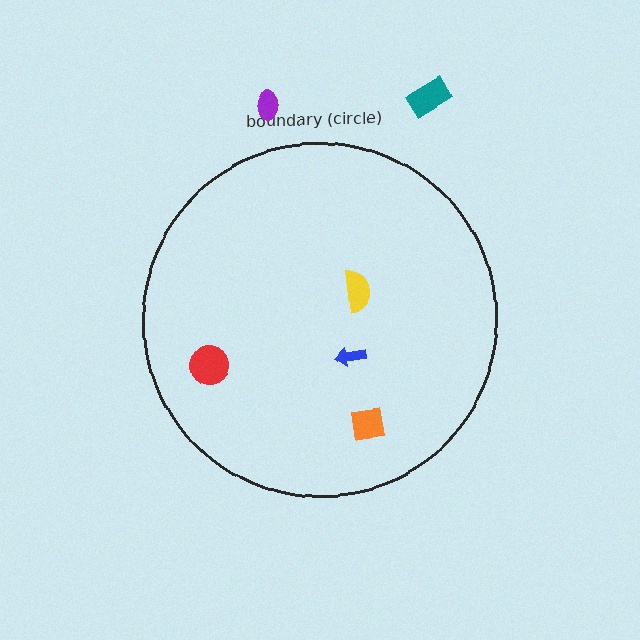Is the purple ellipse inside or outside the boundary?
Outside.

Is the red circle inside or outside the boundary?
Inside.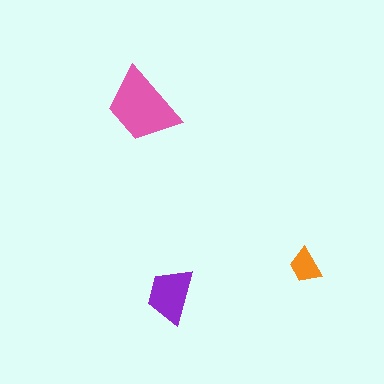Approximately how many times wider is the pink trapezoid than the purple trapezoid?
About 1.5 times wider.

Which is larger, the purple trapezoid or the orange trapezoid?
The purple one.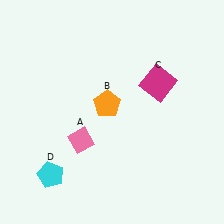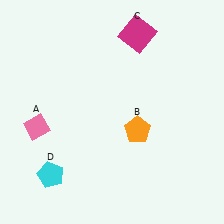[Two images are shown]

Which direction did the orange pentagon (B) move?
The orange pentagon (B) moved right.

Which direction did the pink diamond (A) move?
The pink diamond (A) moved left.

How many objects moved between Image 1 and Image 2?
3 objects moved between the two images.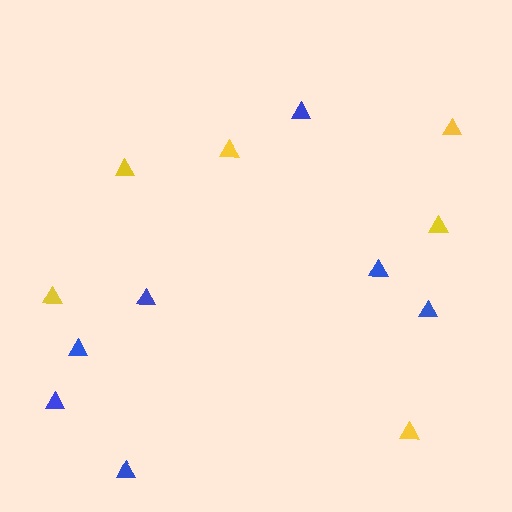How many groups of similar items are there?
There are 2 groups: one group of yellow triangles (6) and one group of blue triangles (7).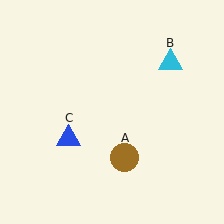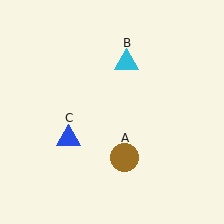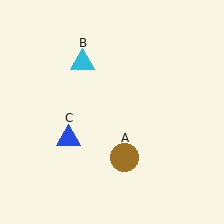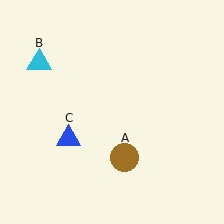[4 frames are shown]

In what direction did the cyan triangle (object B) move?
The cyan triangle (object B) moved left.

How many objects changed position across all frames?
1 object changed position: cyan triangle (object B).